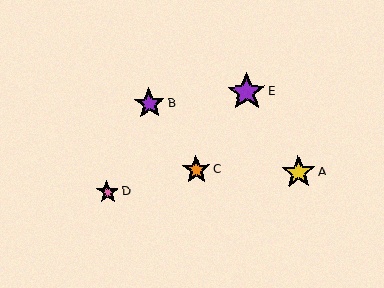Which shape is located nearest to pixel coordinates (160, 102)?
The purple star (labeled B) at (149, 104) is nearest to that location.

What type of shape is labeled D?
Shape D is a pink star.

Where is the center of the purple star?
The center of the purple star is at (149, 104).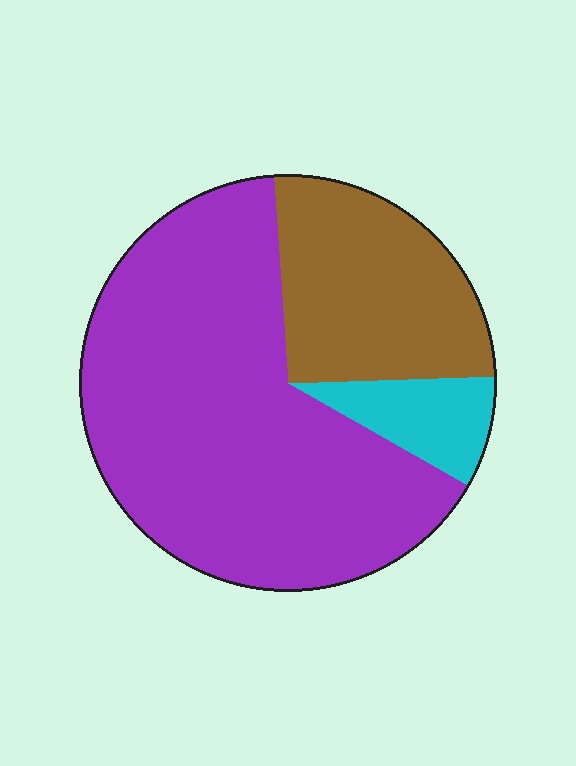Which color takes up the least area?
Cyan, at roughly 10%.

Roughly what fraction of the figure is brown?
Brown takes up about one quarter (1/4) of the figure.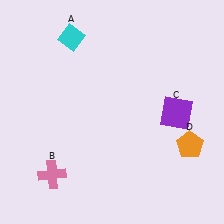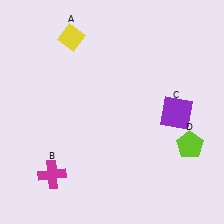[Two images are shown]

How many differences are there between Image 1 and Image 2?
There are 3 differences between the two images.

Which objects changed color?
A changed from cyan to yellow. B changed from pink to magenta. D changed from orange to lime.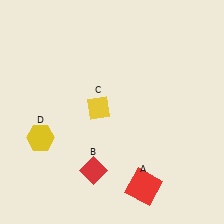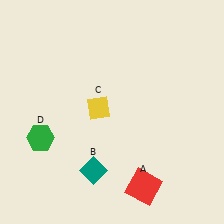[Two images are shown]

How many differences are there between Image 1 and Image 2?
There are 2 differences between the two images.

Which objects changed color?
B changed from red to teal. D changed from yellow to green.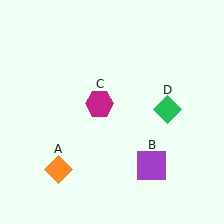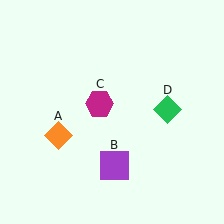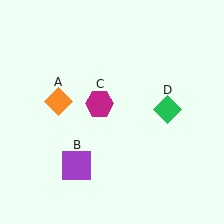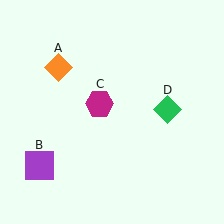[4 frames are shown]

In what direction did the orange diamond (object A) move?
The orange diamond (object A) moved up.